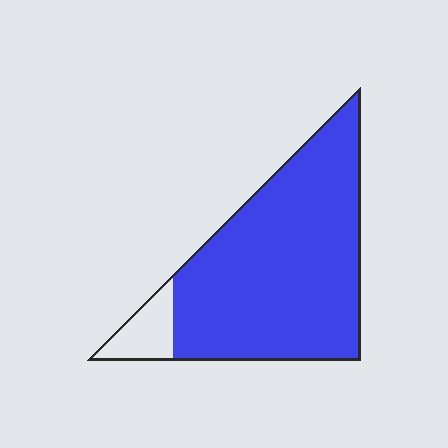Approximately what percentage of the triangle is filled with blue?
Approximately 90%.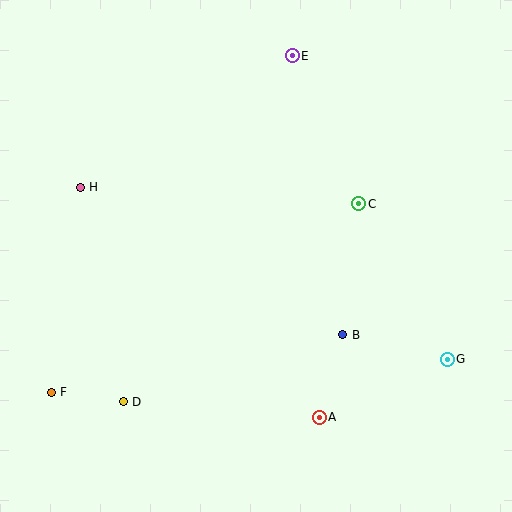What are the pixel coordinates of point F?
Point F is at (51, 392).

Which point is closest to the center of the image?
Point C at (359, 204) is closest to the center.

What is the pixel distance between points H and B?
The distance between H and B is 301 pixels.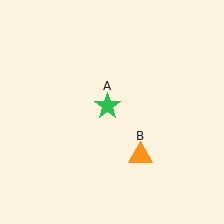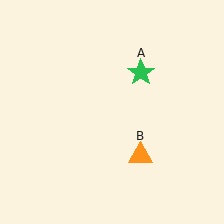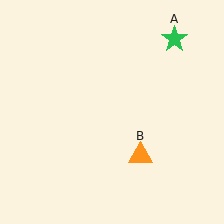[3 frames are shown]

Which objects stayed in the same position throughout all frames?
Orange triangle (object B) remained stationary.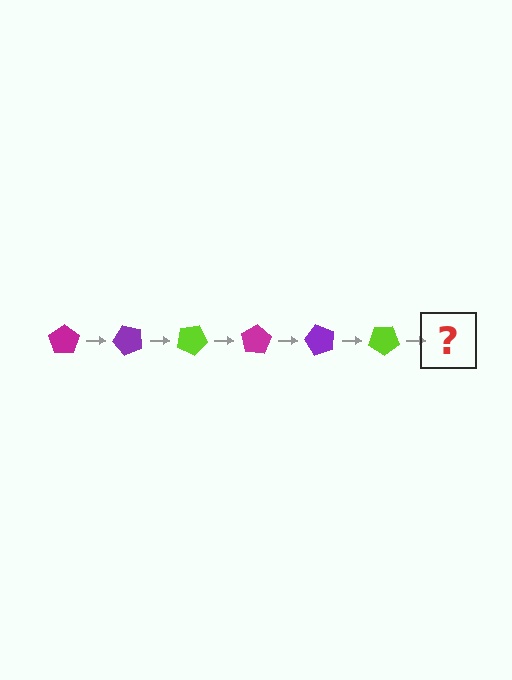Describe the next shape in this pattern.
It should be a magenta pentagon, rotated 300 degrees from the start.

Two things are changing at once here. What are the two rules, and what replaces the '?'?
The two rules are that it rotates 50 degrees each step and the color cycles through magenta, purple, and lime. The '?' should be a magenta pentagon, rotated 300 degrees from the start.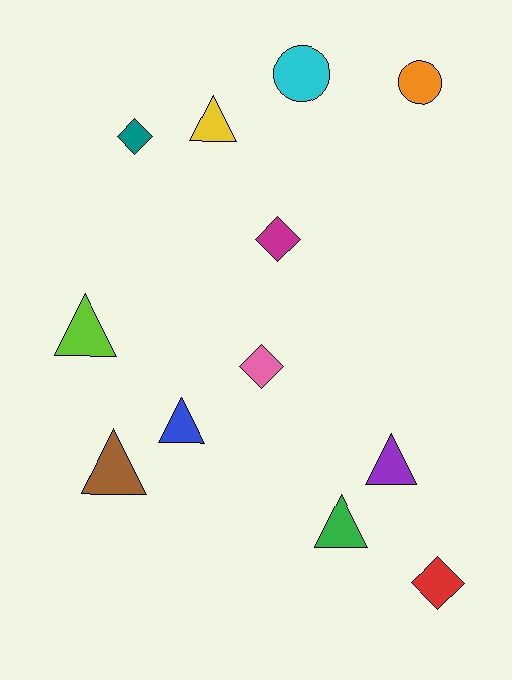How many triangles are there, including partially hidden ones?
There are 6 triangles.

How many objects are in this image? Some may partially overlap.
There are 12 objects.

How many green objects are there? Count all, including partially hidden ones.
There is 1 green object.